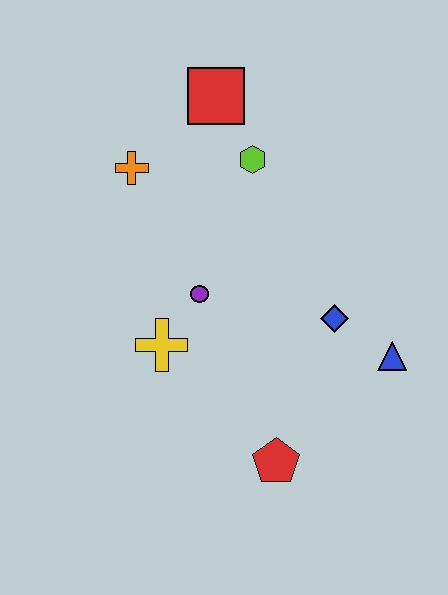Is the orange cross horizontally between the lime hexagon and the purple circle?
No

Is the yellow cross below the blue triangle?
No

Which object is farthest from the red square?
The red pentagon is farthest from the red square.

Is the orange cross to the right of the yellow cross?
No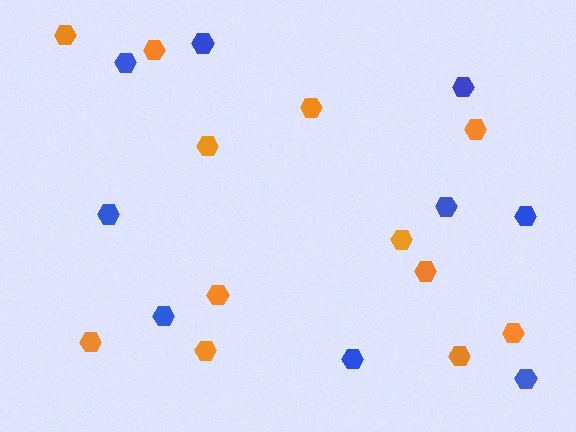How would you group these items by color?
There are 2 groups: one group of blue hexagons (9) and one group of orange hexagons (12).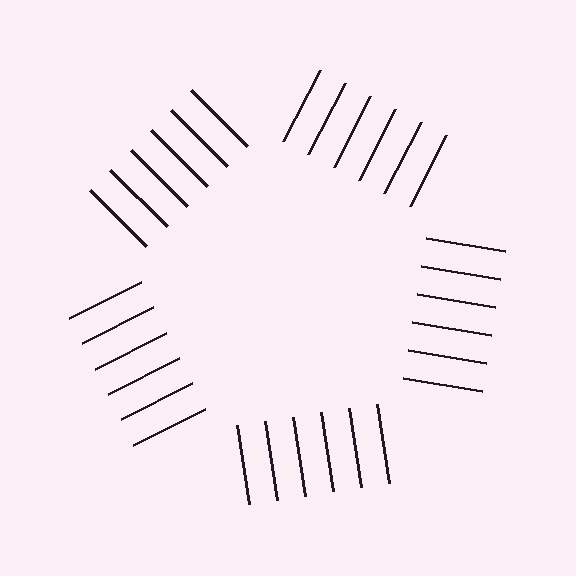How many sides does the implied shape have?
5 sides — the line-ends trace a pentagon.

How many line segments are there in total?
30 — 6 along each of the 5 edges.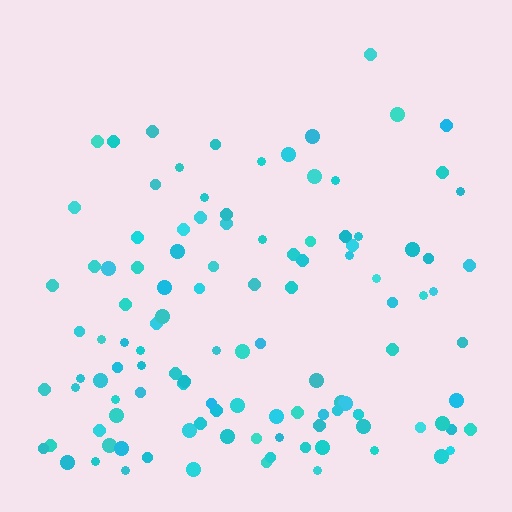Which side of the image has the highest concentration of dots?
The bottom.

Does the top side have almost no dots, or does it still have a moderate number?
Still a moderate number, just noticeably fewer than the bottom.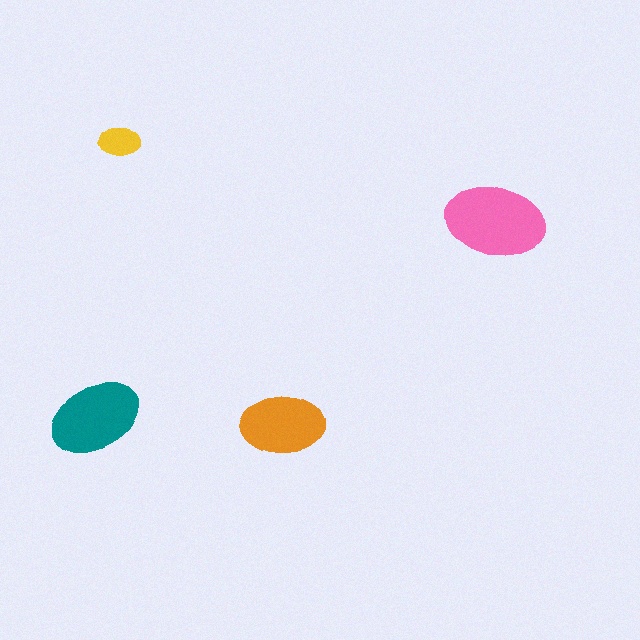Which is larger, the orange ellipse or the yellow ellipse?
The orange one.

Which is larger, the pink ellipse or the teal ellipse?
The pink one.